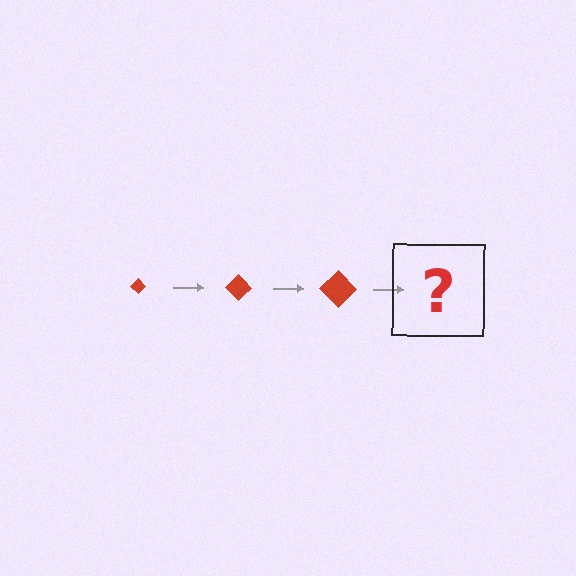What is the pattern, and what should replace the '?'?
The pattern is that the diamond gets progressively larger each step. The '?' should be a red diamond, larger than the previous one.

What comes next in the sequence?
The next element should be a red diamond, larger than the previous one.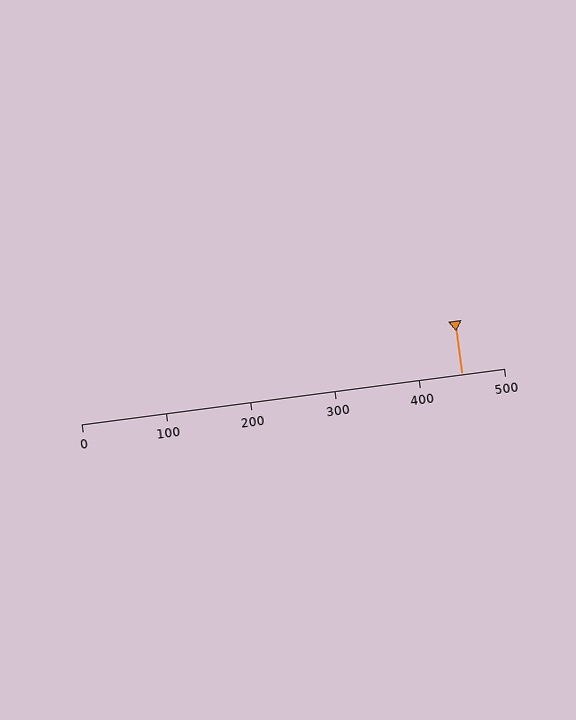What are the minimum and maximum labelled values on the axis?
The axis runs from 0 to 500.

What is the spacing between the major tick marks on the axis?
The major ticks are spaced 100 apart.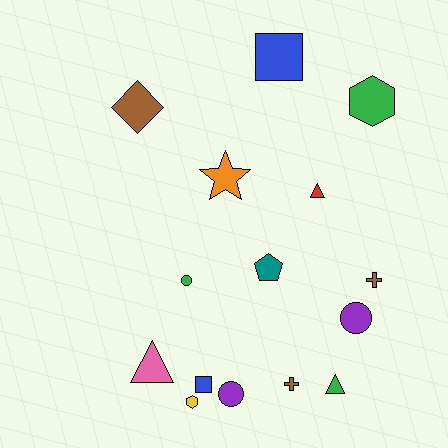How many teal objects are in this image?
There is 1 teal object.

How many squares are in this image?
There are 2 squares.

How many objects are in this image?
There are 15 objects.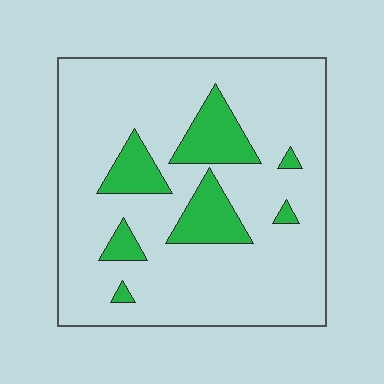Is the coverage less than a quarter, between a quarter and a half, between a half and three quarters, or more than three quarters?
Less than a quarter.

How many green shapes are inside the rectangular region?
7.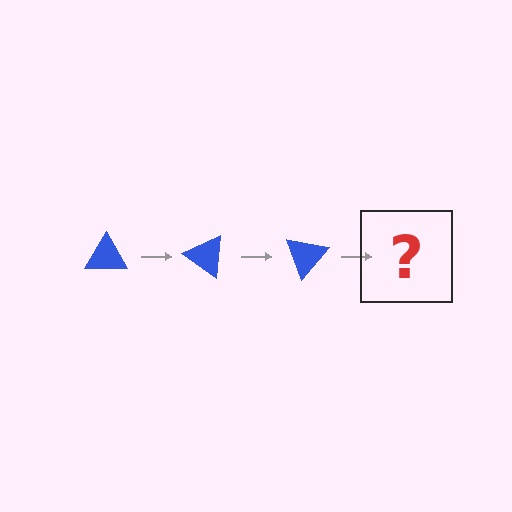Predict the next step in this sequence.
The next step is a blue triangle rotated 105 degrees.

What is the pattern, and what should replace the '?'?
The pattern is that the triangle rotates 35 degrees each step. The '?' should be a blue triangle rotated 105 degrees.